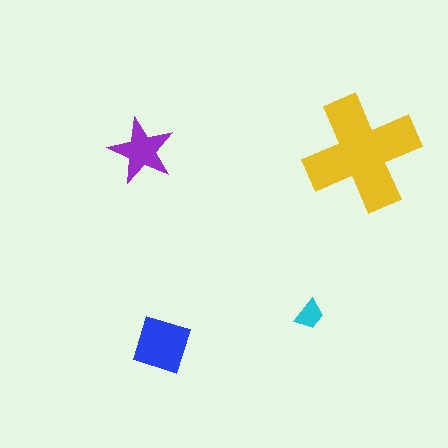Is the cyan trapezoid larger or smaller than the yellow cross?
Smaller.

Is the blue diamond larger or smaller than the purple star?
Larger.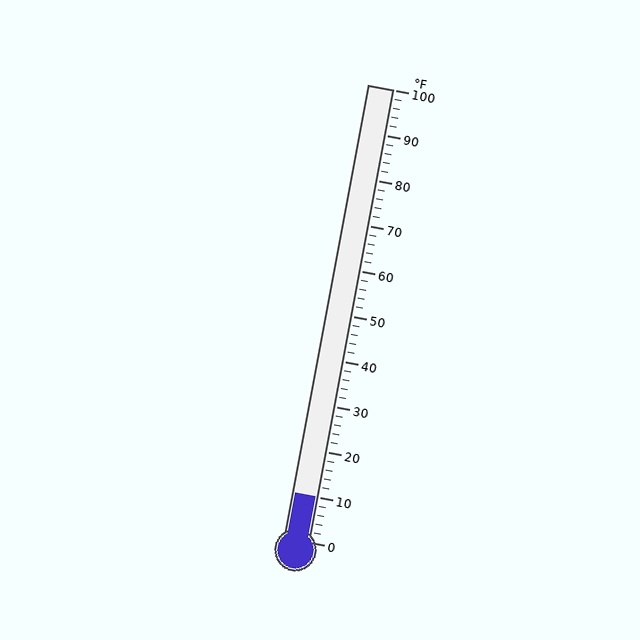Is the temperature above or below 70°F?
The temperature is below 70°F.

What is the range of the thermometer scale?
The thermometer scale ranges from 0°F to 100°F.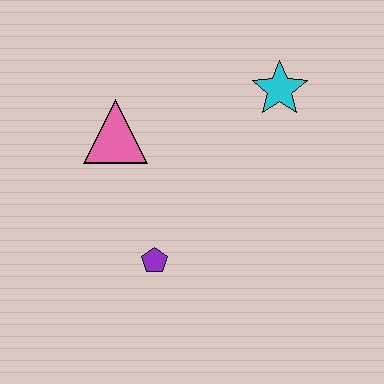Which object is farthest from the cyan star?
The purple pentagon is farthest from the cyan star.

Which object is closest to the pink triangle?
The purple pentagon is closest to the pink triangle.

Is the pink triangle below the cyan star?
Yes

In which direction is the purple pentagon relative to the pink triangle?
The purple pentagon is below the pink triangle.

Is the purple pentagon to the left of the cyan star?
Yes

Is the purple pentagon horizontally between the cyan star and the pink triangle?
Yes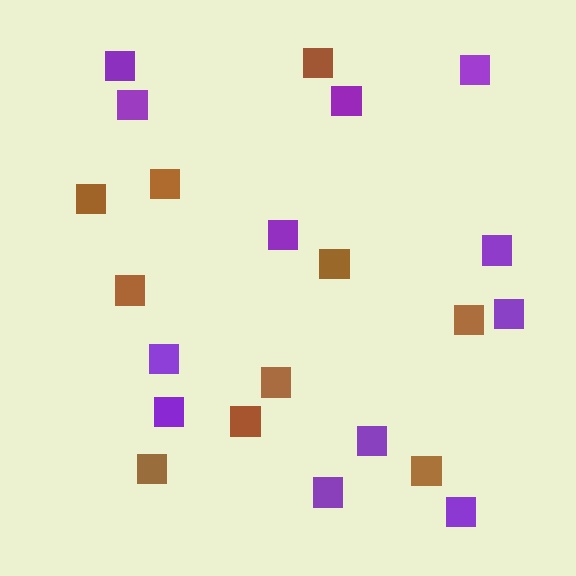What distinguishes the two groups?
There are 2 groups: one group of brown squares (10) and one group of purple squares (12).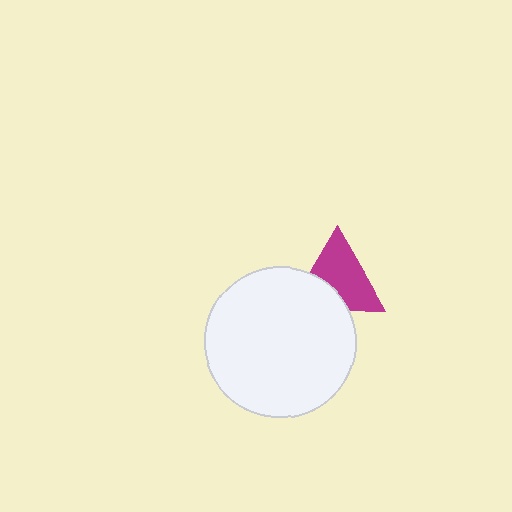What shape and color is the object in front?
The object in front is a white circle.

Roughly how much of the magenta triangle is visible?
Most of it is visible (roughly 67%).